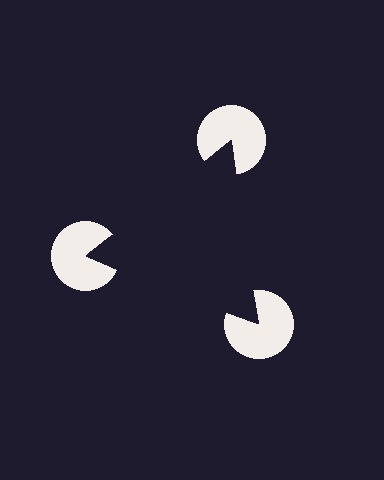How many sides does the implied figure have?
3 sides.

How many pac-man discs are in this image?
There are 3 — one at each vertex of the illusory triangle.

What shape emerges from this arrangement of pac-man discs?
An illusory triangle — its edges are inferred from the aligned wedge cuts in the pac-man discs, not physically drawn.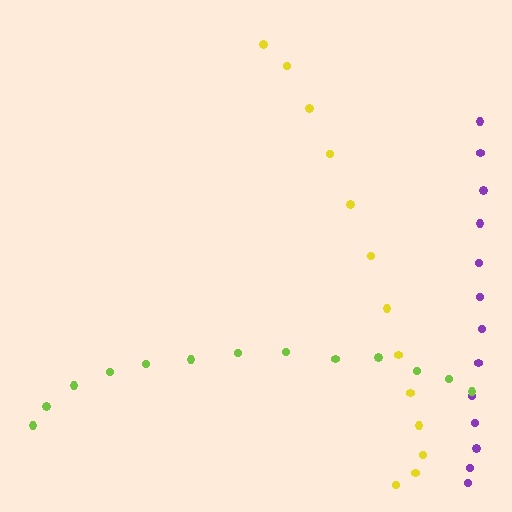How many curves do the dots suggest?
There are 3 distinct paths.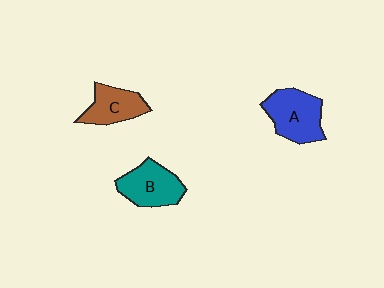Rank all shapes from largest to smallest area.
From largest to smallest: A (blue), B (teal), C (brown).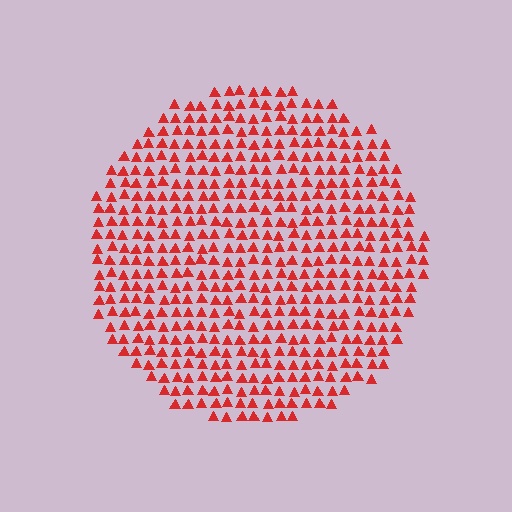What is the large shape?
The large shape is a circle.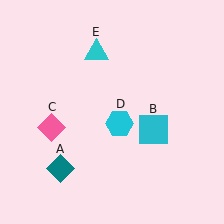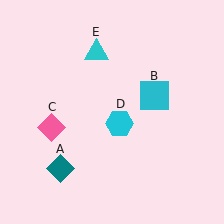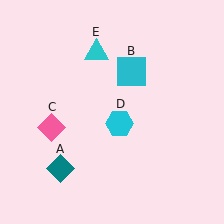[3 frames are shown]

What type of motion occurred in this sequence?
The cyan square (object B) rotated counterclockwise around the center of the scene.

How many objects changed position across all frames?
1 object changed position: cyan square (object B).